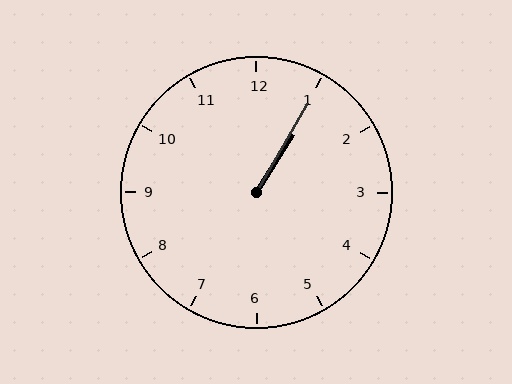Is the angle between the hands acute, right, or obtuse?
It is acute.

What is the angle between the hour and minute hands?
Approximately 2 degrees.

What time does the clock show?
1:05.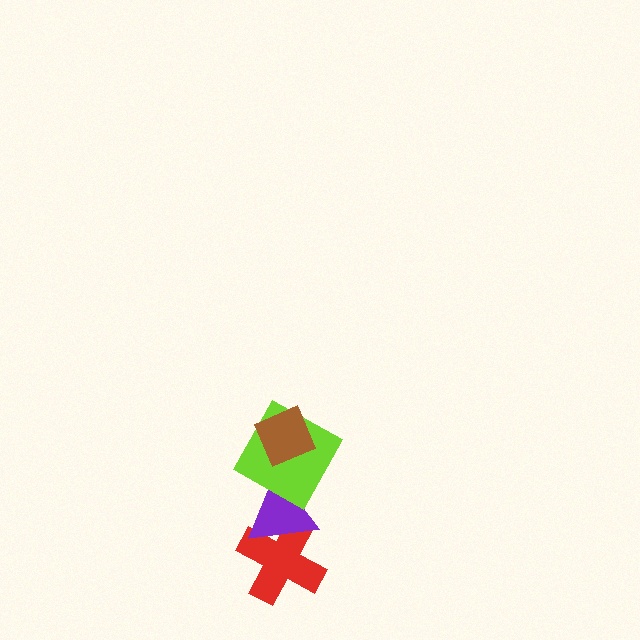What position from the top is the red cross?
The red cross is 4th from the top.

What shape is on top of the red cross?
The purple triangle is on top of the red cross.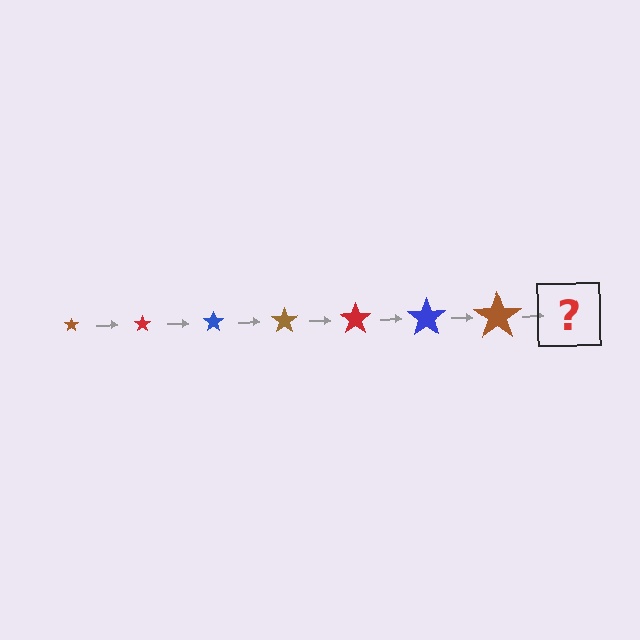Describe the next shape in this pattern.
It should be a red star, larger than the previous one.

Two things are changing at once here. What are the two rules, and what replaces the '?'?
The two rules are that the star grows larger each step and the color cycles through brown, red, and blue. The '?' should be a red star, larger than the previous one.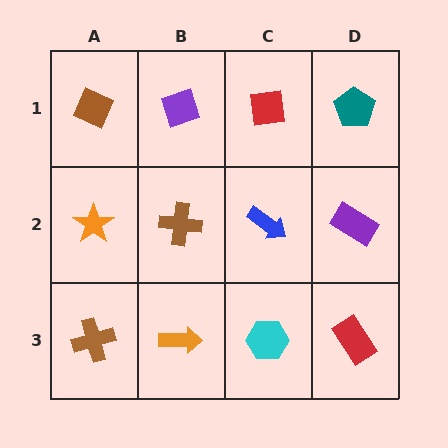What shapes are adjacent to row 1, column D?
A purple rectangle (row 2, column D), a red square (row 1, column C).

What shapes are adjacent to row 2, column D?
A teal pentagon (row 1, column D), a red rectangle (row 3, column D), a blue arrow (row 2, column C).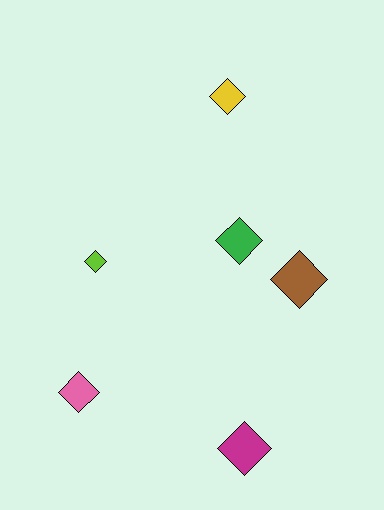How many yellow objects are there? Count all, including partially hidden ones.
There is 1 yellow object.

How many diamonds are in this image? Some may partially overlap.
There are 6 diamonds.